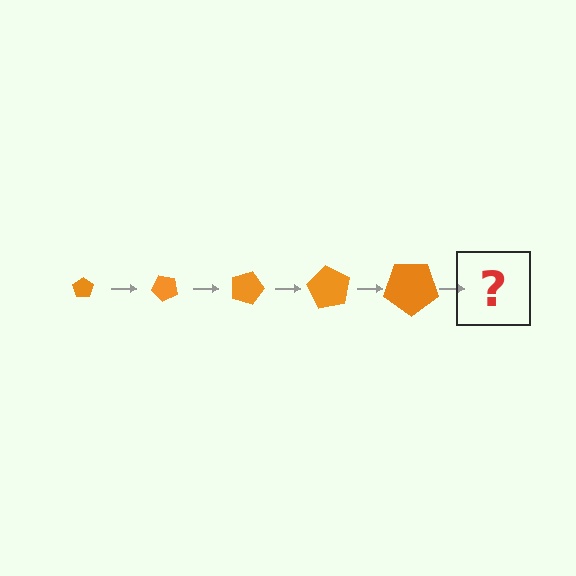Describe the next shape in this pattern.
It should be a pentagon, larger than the previous one and rotated 225 degrees from the start.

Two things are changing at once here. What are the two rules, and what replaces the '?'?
The two rules are that the pentagon grows larger each step and it rotates 45 degrees each step. The '?' should be a pentagon, larger than the previous one and rotated 225 degrees from the start.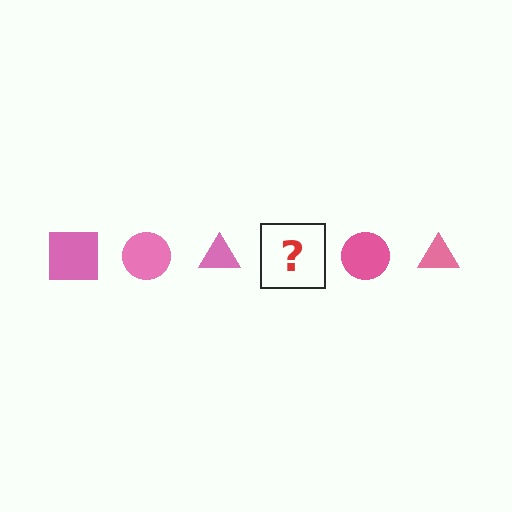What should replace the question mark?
The question mark should be replaced with a pink square.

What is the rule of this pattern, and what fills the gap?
The rule is that the pattern cycles through square, circle, triangle shapes in pink. The gap should be filled with a pink square.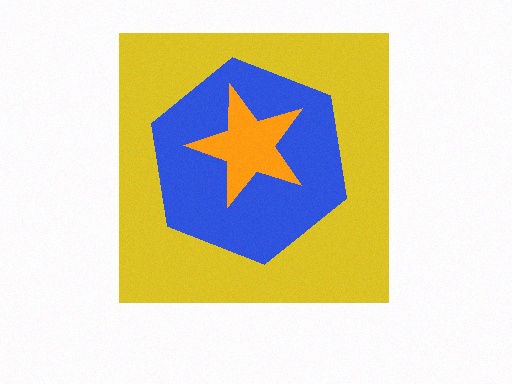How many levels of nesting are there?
3.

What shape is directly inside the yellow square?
The blue hexagon.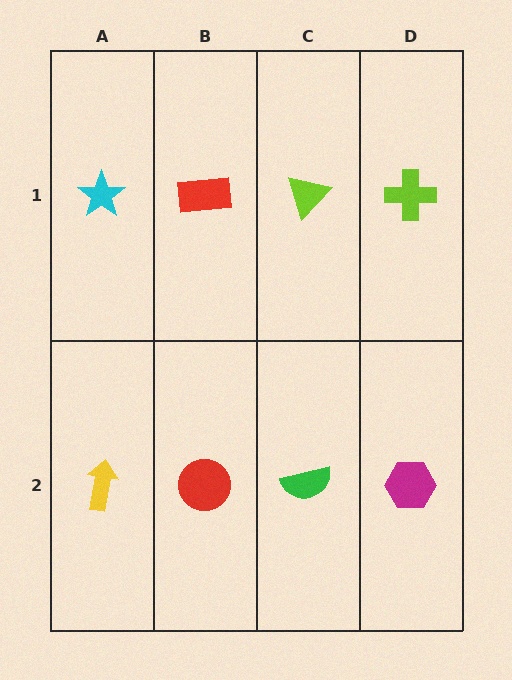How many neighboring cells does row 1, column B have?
3.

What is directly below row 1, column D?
A magenta hexagon.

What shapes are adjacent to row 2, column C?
A lime triangle (row 1, column C), a red circle (row 2, column B), a magenta hexagon (row 2, column D).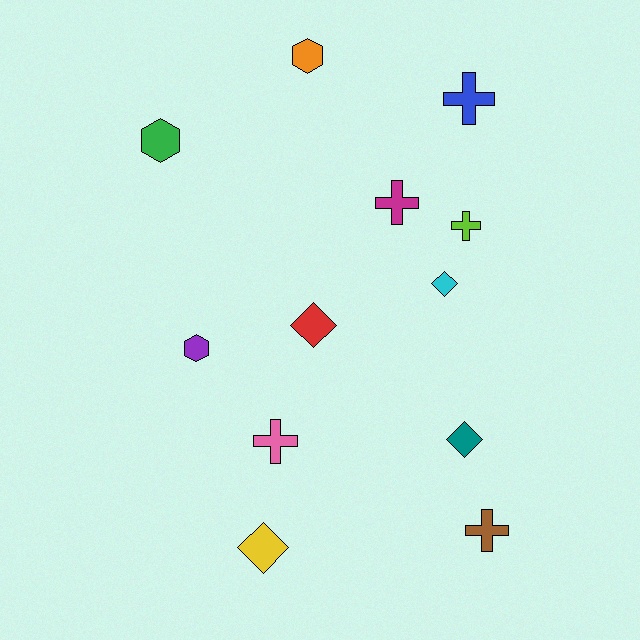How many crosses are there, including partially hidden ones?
There are 5 crosses.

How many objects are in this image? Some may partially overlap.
There are 12 objects.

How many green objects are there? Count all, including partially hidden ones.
There is 1 green object.